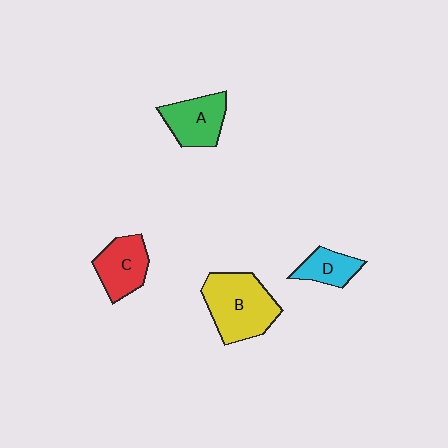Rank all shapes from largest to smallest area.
From largest to smallest: B (yellow), A (green), C (red), D (cyan).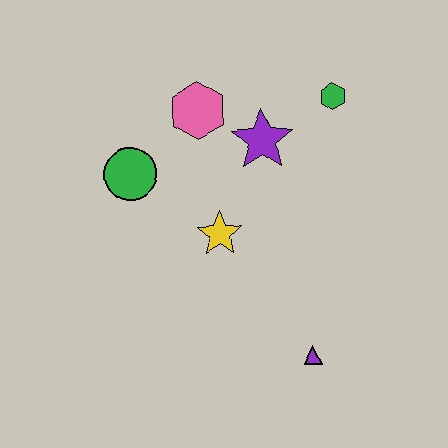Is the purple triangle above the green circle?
No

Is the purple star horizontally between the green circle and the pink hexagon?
No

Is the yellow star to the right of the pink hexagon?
Yes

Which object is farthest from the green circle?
The purple triangle is farthest from the green circle.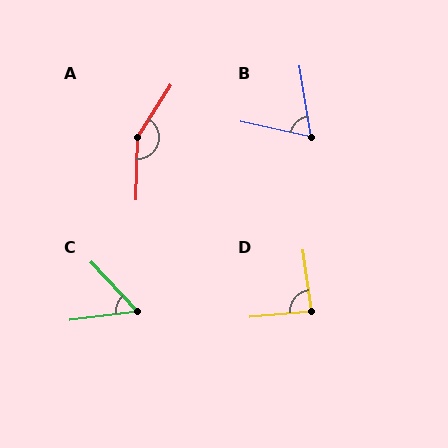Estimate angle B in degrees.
Approximately 69 degrees.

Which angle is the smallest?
C, at approximately 54 degrees.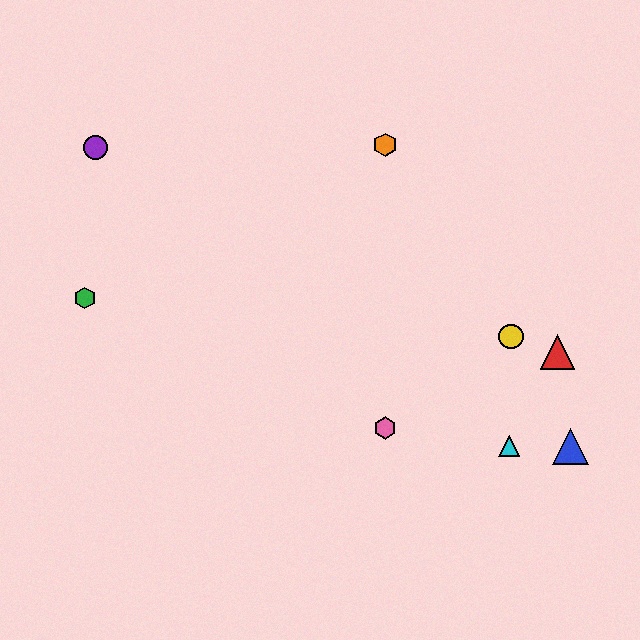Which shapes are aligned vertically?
The orange hexagon, the pink hexagon are aligned vertically.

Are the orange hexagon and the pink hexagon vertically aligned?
Yes, both are at x≈385.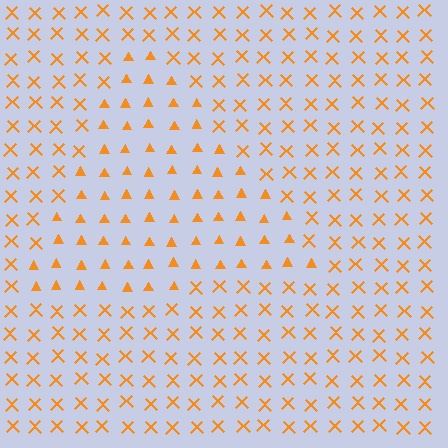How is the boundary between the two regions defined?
The boundary is defined by a change in element shape: triangles inside vs. X marks outside. All elements share the same color and spacing.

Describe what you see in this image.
The image is filled with small orange elements arranged in a uniform grid. A triangle-shaped region contains triangles, while the surrounding area contains X marks. The boundary is defined purely by the change in element shape.